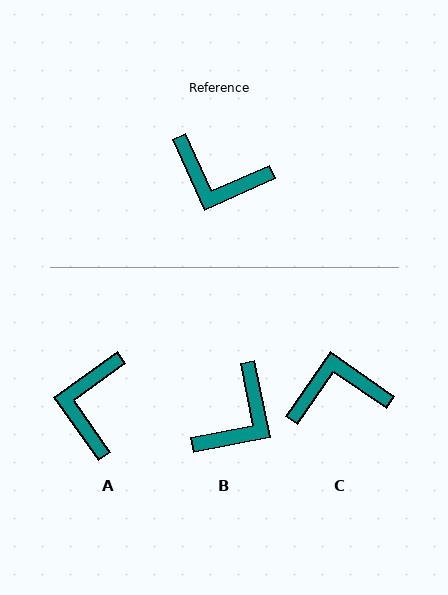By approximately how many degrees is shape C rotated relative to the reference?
Approximately 149 degrees clockwise.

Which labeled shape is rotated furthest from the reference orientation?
C, about 149 degrees away.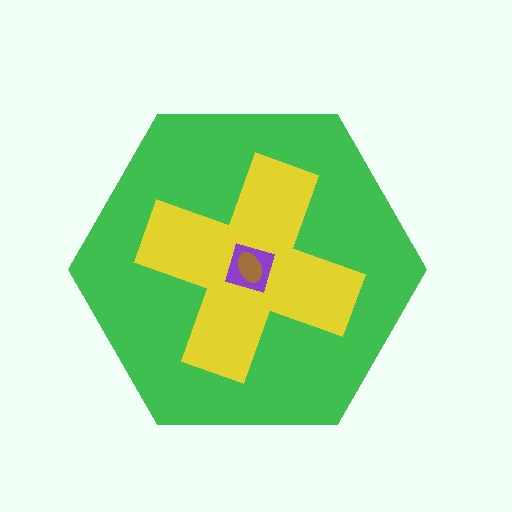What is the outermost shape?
The green hexagon.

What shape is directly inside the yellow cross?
The purple diamond.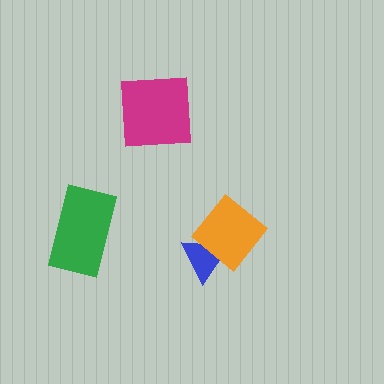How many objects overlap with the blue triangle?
1 object overlaps with the blue triangle.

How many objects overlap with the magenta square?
0 objects overlap with the magenta square.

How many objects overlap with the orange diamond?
1 object overlaps with the orange diamond.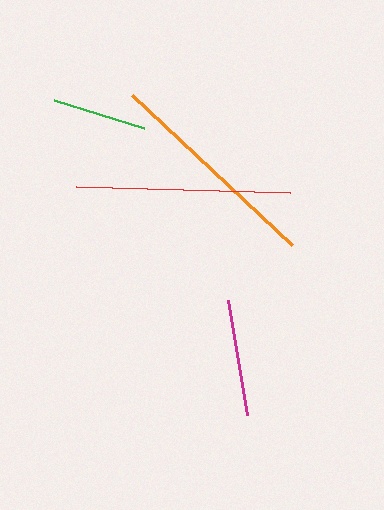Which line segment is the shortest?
The green line is the shortest at approximately 94 pixels.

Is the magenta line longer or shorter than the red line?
The red line is longer than the magenta line.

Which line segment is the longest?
The orange line is the longest at approximately 220 pixels.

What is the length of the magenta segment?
The magenta segment is approximately 117 pixels long.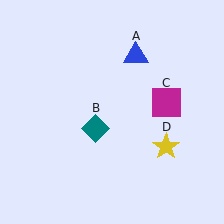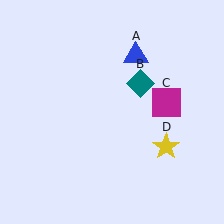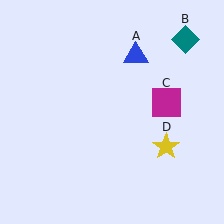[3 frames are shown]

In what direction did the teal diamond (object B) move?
The teal diamond (object B) moved up and to the right.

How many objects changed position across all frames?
1 object changed position: teal diamond (object B).